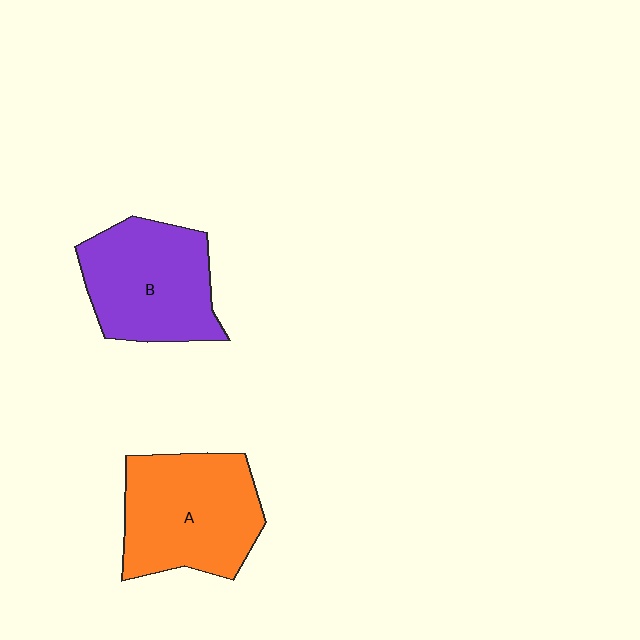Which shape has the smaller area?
Shape B (purple).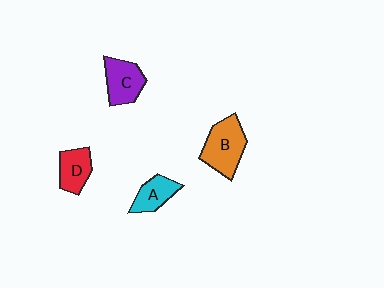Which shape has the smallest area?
Shape A (cyan).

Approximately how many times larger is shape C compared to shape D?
Approximately 1.2 times.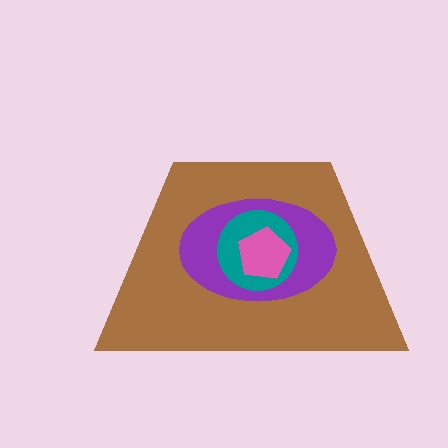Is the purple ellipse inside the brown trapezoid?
Yes.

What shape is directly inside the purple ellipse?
The teal circle.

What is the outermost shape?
The brown trapezoid.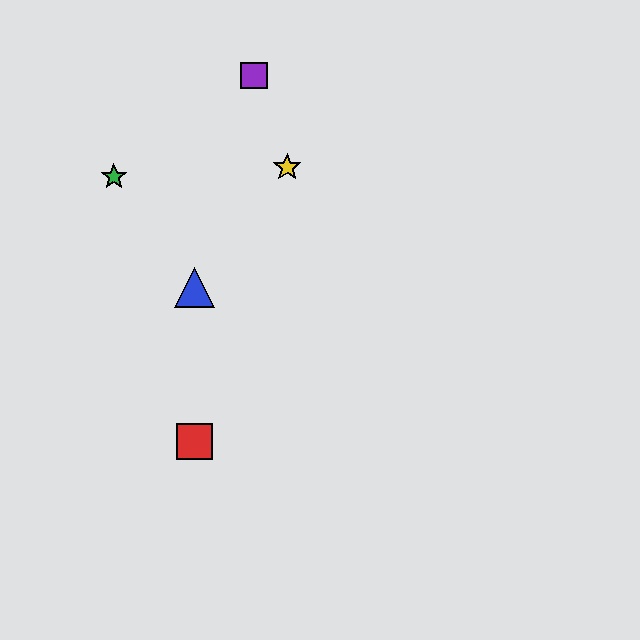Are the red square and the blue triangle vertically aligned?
Yes, both are at x≈194.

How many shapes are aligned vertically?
2 shapes (the red square, the blue triangle) are aligned vertically.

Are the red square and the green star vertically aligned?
No, the red square is at x≈194 and the green star is at x≈114.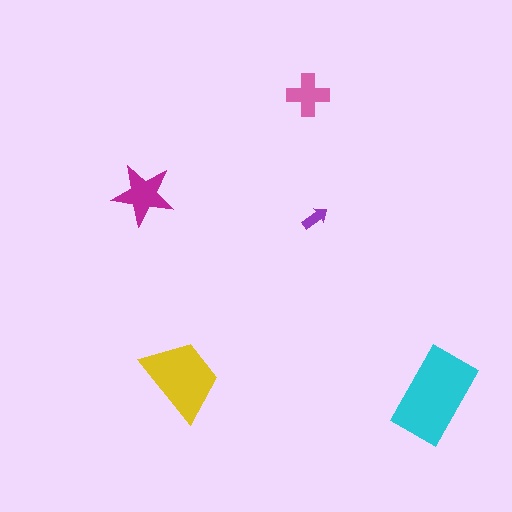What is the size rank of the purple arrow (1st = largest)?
5th.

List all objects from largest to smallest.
The cyan rectangle, the yellow trapezoid, the magenta star, the pink cross, the purple arrow.